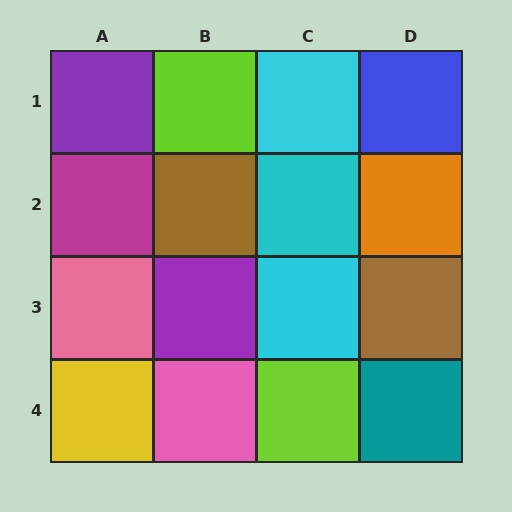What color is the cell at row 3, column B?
Purple.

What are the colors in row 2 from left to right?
Magenta, brown, cyan, orange.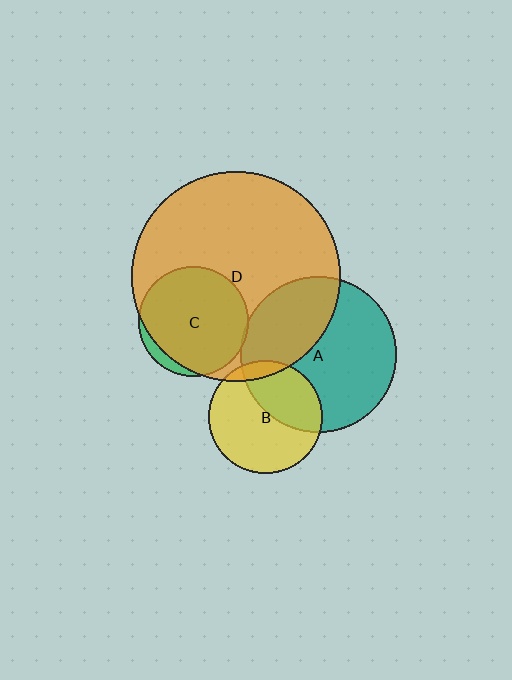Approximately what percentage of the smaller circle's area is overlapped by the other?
Approximately 35%.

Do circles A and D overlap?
Yes.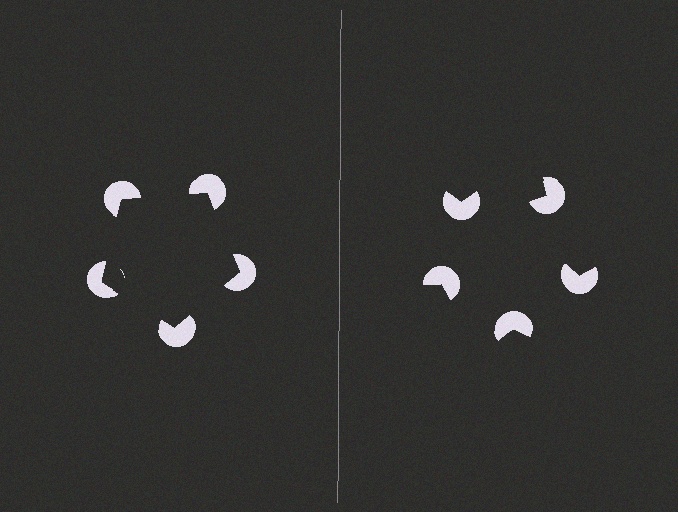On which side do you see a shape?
An illusory pentagon appears on the left side. On the right side the wedge cuts are rotated, so no coherent shape forms.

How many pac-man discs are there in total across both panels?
10 — 5 on each side.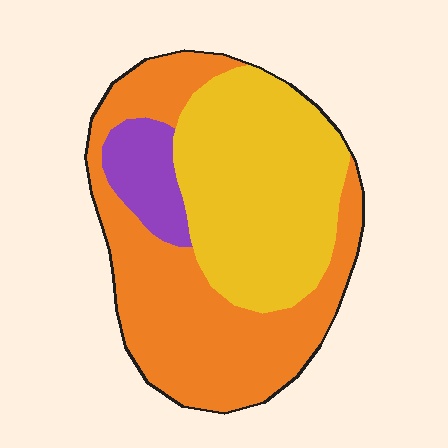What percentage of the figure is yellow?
Yellow covers about 45% of the figure.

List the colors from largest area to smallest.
From largest to smallest: orange, yellow, purple.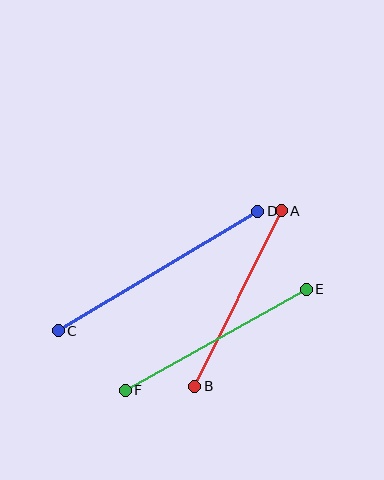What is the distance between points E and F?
The distance is approximately 207 pixels.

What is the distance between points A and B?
The distance is approximately 196 pixels.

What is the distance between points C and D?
The distance is approximately 233 pixels.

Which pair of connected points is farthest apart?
Points C and D are farthest apart.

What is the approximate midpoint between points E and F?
The midpoint is at approximately (216, 340) pixels.